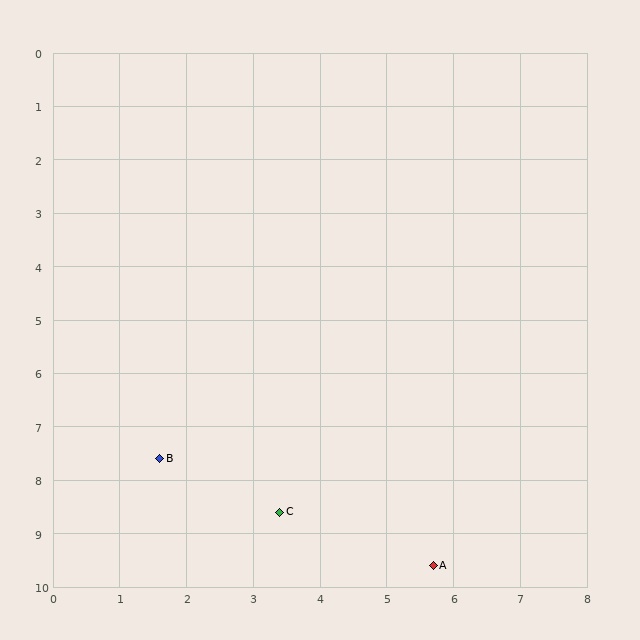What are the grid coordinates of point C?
Point C is at approximately (3.4, 8.6).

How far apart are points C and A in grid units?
Points C and A are about 2.5 grid units apart.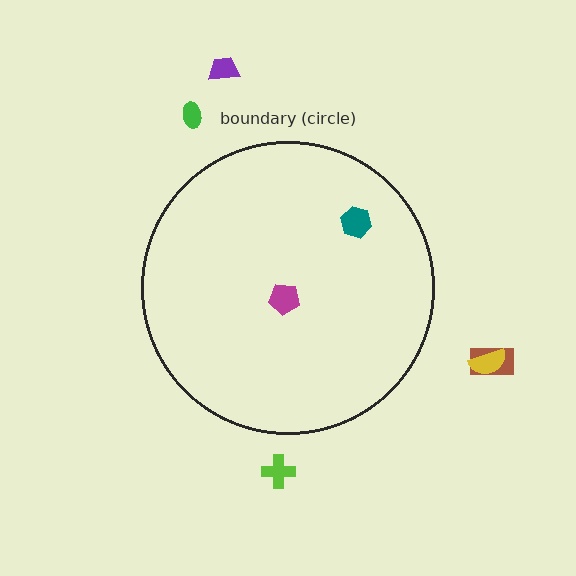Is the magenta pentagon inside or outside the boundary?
Inside.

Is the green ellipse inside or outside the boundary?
Outside.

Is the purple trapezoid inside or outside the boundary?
Outside.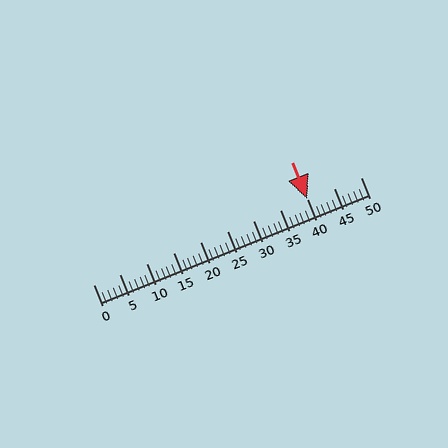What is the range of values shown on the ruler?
The ruler shows values from 0 to 50.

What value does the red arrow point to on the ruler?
The red arrow points to approximately 40.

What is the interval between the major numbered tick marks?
The major tick marks are spaced 5 units apart.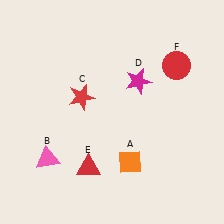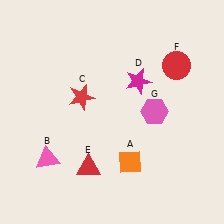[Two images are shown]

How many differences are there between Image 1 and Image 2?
There is 1 difference between the two images.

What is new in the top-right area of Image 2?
A pink hexagon (G) was added in the top-right area of Image 2.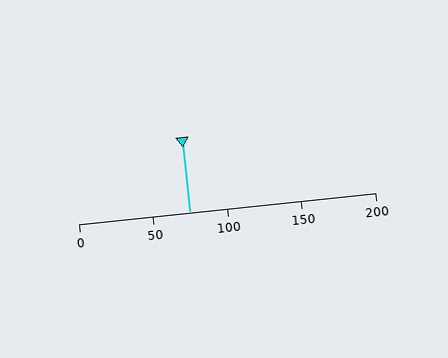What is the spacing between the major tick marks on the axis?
The major ticks are spaced 50 apart.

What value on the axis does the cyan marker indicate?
The marker indicates approximately 75.